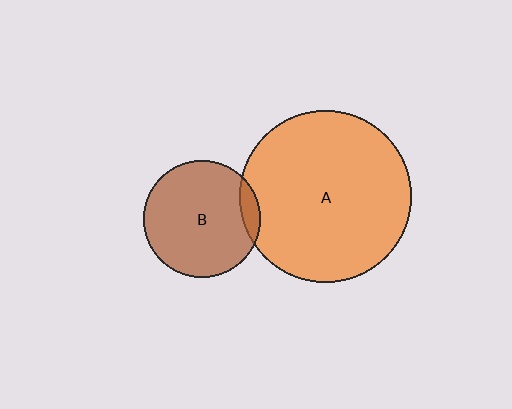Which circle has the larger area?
Circle A (orange).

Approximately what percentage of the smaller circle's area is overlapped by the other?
Approximately 10%.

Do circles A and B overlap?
Yes.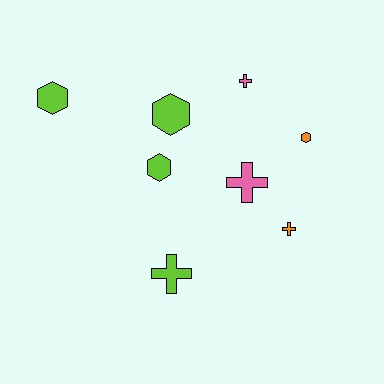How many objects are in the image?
There are 8 objects.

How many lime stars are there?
There are no lime stars.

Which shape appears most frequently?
Hexagon, with 4 objects.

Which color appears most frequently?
Lime, with 4 objects.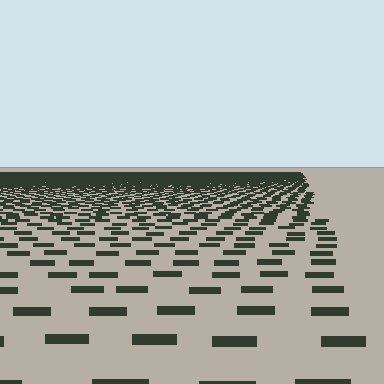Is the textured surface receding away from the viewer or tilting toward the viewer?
The surface is receding away from the viewer. Texture elements get smaller and denser toward the top.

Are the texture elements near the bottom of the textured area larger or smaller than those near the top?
Larger. Near the bottom, elements are closer to the viewer and appear at a bigger on-screen size.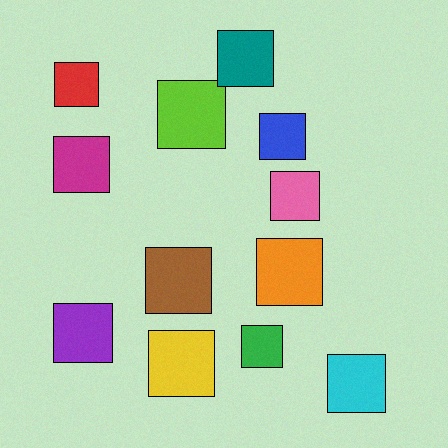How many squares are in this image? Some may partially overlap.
There are 12 squares.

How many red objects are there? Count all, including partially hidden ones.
There is 1 red object.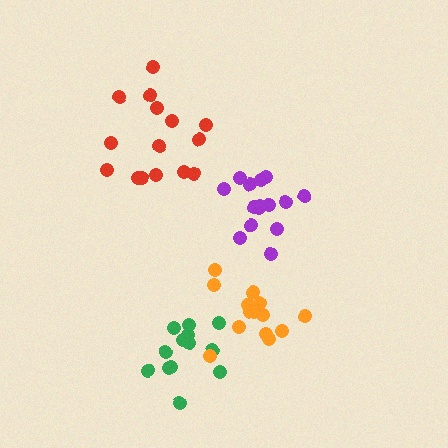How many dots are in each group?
Group 1: 15 dots, Group 2: 15 dots, Group 3: 13 dots, Group 4: 14 dots (57 total).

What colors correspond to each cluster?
The clusters are colored: red, purple, green, orange.